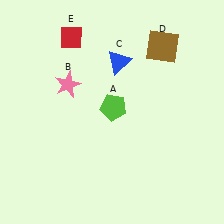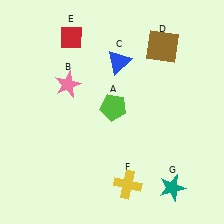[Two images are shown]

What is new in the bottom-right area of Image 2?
A yellow cross (F) was added in the bottom-right area of Image 2.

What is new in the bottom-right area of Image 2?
A teal star (G) was added in the bottom-right area of Image 2.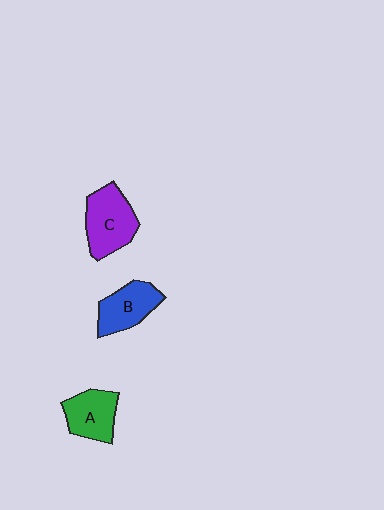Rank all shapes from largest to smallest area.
From largest to smallest: C (purple), B (blue), A (green).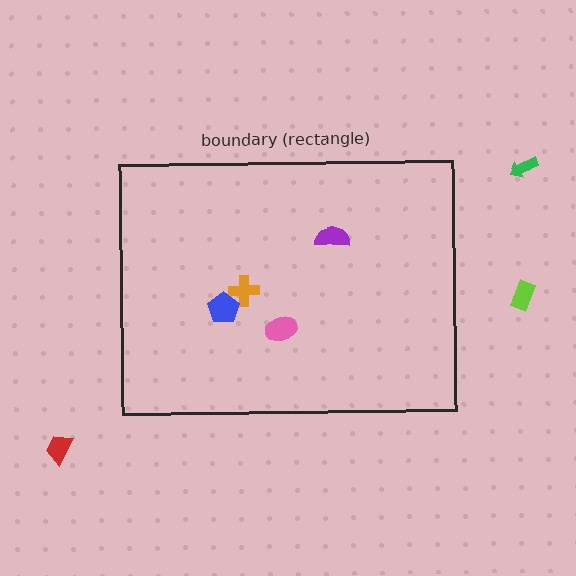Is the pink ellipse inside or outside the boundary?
Inside.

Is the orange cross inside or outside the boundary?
Inside.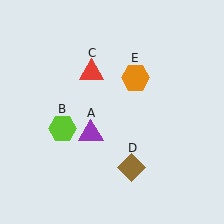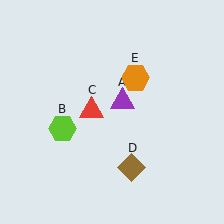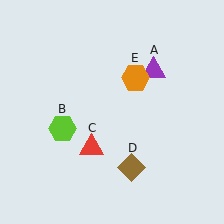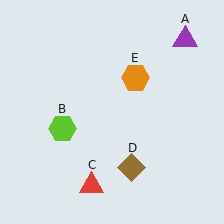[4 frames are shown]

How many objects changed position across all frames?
2 objects changed position: purple triangle (object A), red triangle (object C).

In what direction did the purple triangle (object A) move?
The purple triangle (object A) moved up and to the right.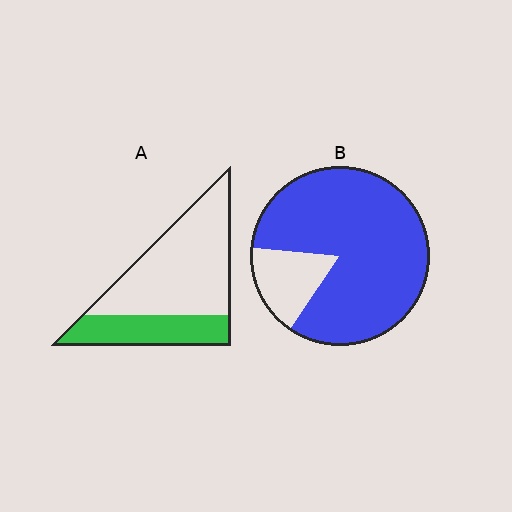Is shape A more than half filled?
No.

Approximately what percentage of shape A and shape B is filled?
A is approximately 30% and B is approximately 85%.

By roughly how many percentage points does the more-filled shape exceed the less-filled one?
By roughly 50 percentage points (B over A).